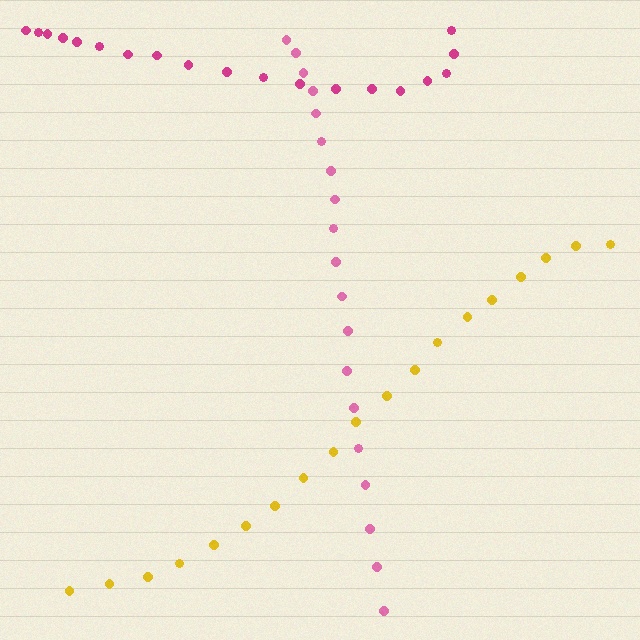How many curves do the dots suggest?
There are 3 distinct paths.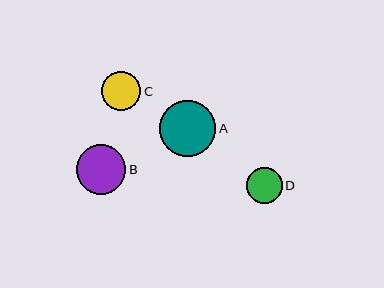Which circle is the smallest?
Circle D is the smallest with a size of approximately 36 pixels.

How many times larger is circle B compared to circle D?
Circle B is approximately 1.4 times the size of circle D.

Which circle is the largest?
Circle A is the largest with a size of approximately 56 pixels.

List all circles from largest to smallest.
From largest to smallest: A, B, C, D.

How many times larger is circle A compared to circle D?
Circle A is approximately 1.6 times the size of circle D.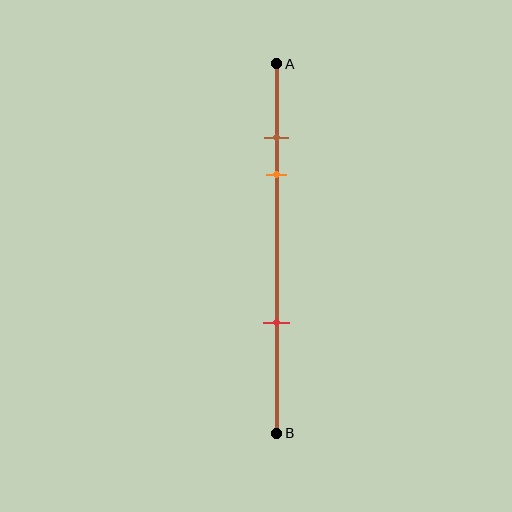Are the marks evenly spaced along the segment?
No, the marks are not evenly spaced.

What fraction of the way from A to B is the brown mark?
The brown mark is approximately 20% (0.2) of the way from A to B.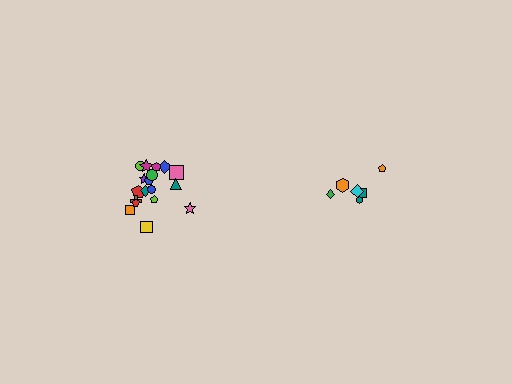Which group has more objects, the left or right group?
The left group.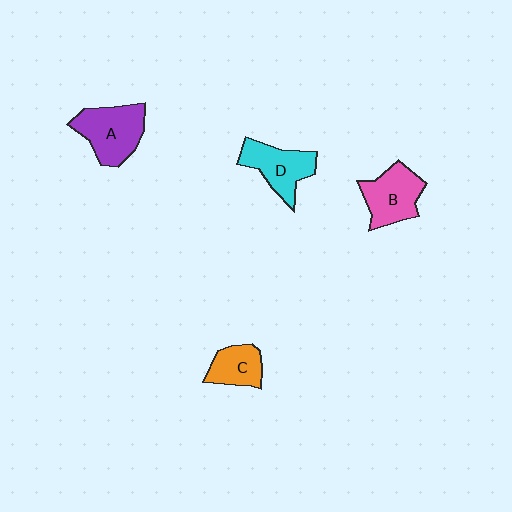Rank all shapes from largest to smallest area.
From largest to smallest: A (purple), B (pink), D (cyan), C (orange).